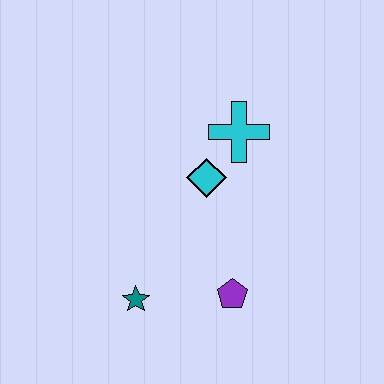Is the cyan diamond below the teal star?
No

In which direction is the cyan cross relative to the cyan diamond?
The cyan cross is above the cyan diamond.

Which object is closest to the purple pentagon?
The teal star is closest to the purple pentagon.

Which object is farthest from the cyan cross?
The teal star is farthest from the cyan cross.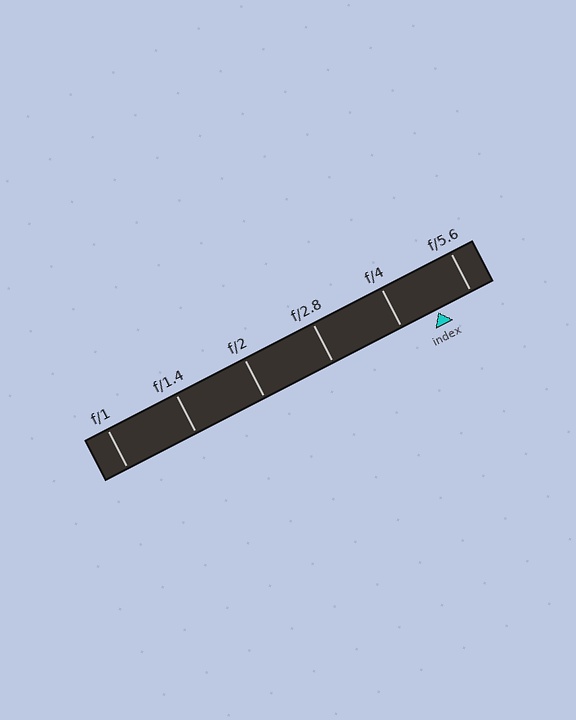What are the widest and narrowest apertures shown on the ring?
The widest aperture shown is f/1 and the narrowest is f/5.6.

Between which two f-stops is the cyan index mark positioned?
The index mark is between f/4 and f/5.6.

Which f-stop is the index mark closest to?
The index mark is closest to f/5.6.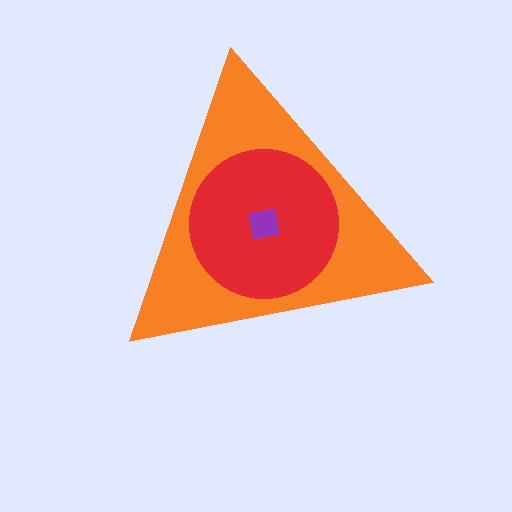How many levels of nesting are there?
3.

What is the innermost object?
The purple square.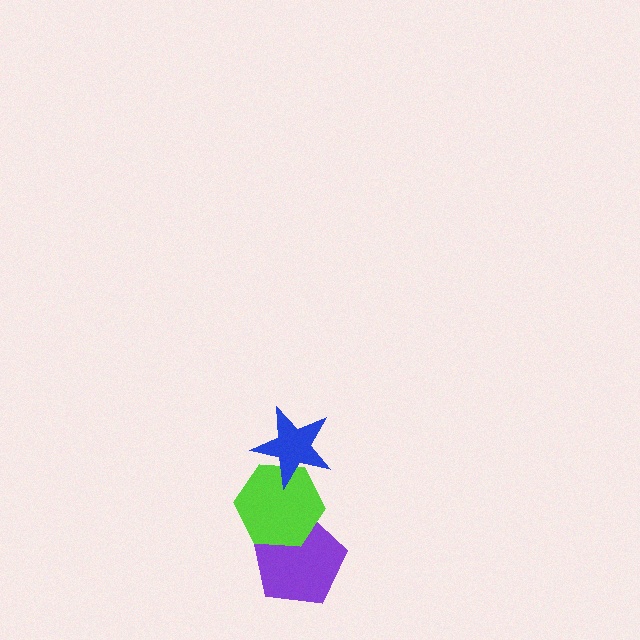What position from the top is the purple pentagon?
The purple pentagon is 3rd from the top.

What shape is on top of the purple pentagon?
The lime hexagon is on top of the purple pentagon.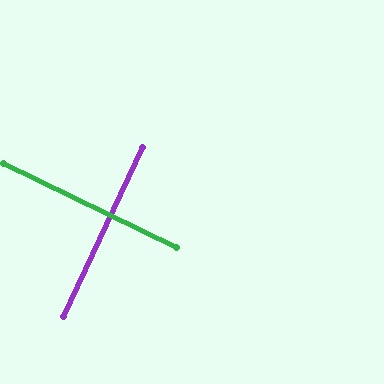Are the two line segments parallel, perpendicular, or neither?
Perpendicular — they meet at approximately 89°.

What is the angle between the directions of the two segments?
Approximately 89 degrees.